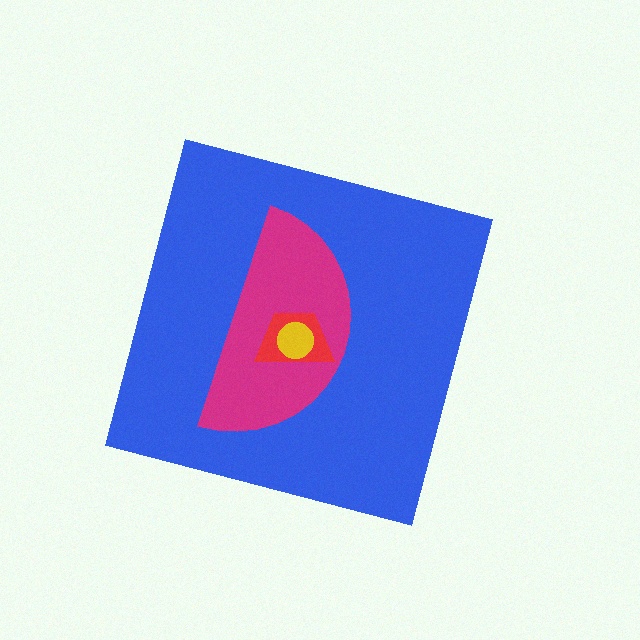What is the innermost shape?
The yellow circle.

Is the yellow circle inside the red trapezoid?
Yes.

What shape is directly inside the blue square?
The magenta semicircle.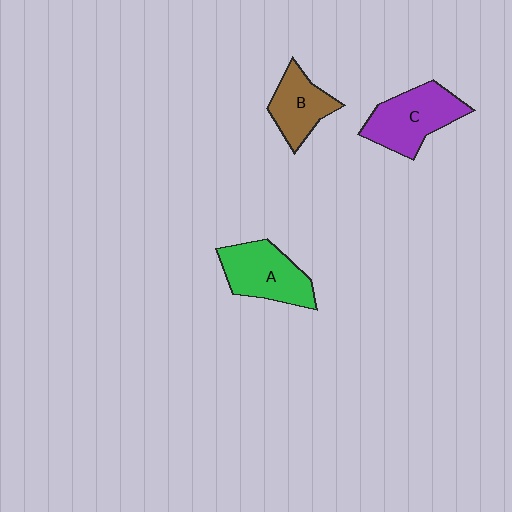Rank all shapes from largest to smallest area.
From largest to smallest: C (purple), A (green), B (brown).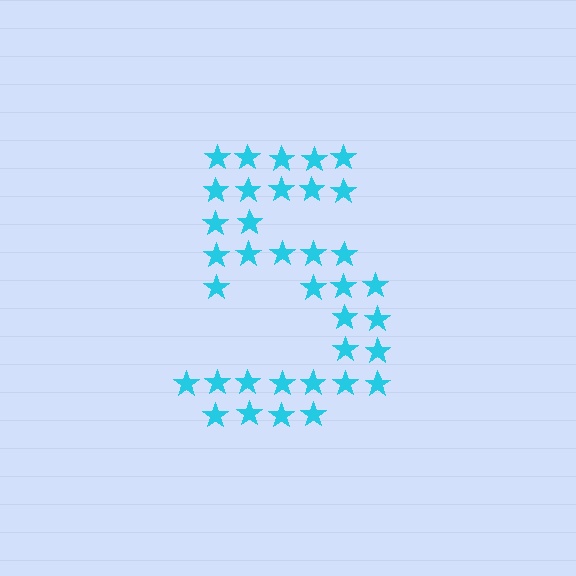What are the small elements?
The small elements are stars.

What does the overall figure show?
The overall figure shows the digit 5.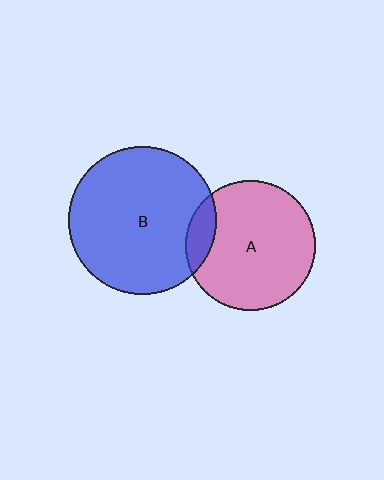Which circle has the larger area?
Circle B (blue).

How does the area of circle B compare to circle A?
Approximately 1.3 times.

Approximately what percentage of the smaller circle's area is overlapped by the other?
Approximately 10%.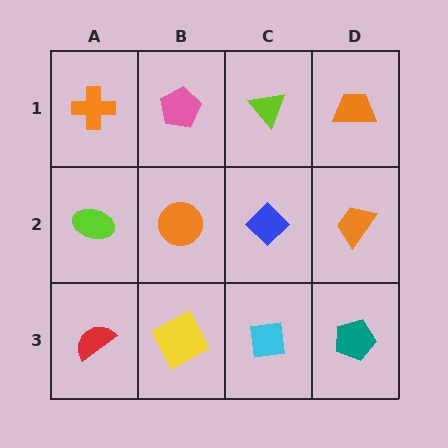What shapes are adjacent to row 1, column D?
An orange trapezoid (row 2, column D), a lime triangle (row 1, column C).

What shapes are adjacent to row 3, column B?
An orange circle (row 2, column B), a red semicircle (row 3, column A), a cyan square (row 3, column C).